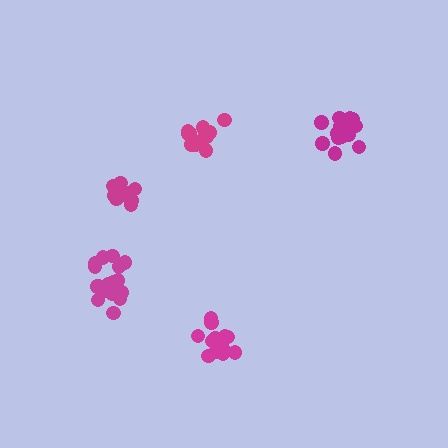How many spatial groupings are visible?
There are 5 spatial groupings.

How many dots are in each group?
Group 1: 13 dots, Group 2: 15 dots, Group 3: 16 dots, Group 4: 18 dots, Group 5: 12 dots (74 total).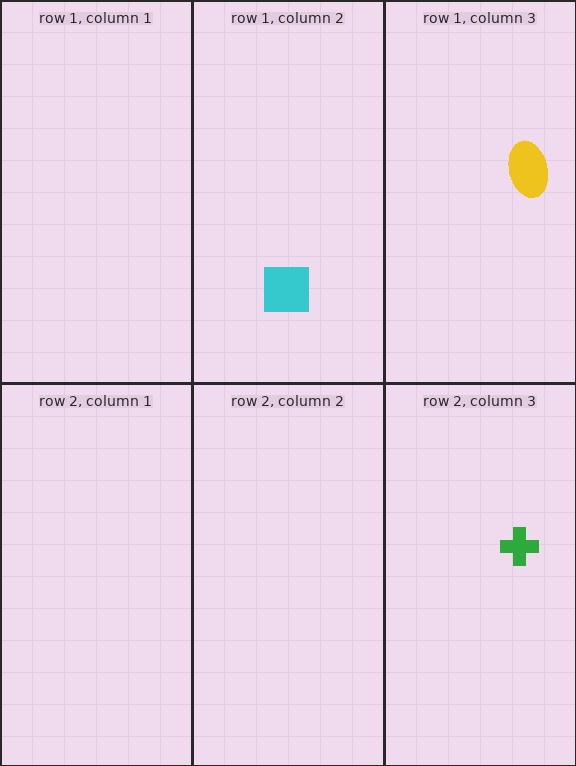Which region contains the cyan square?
The row 1, column 2 region.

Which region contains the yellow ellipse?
The row 1, column 3 region.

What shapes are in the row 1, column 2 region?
The cyan square.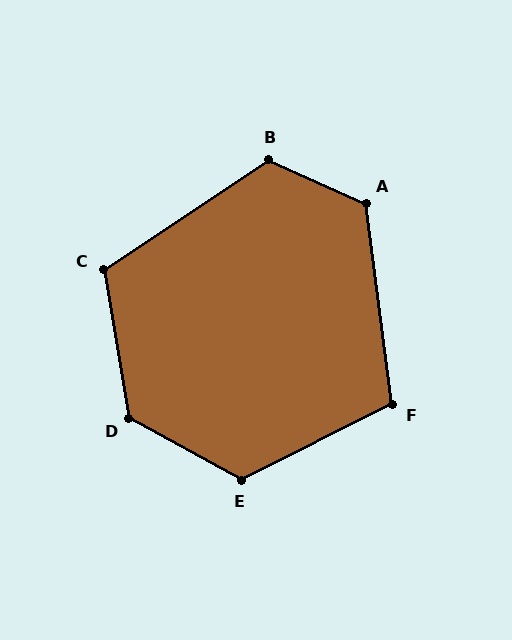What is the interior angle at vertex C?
Approximately 114 degrees (obtuse).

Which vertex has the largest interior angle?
D, at approximately 128 degrees.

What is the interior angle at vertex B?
Approximately 122 degrees (obtuse).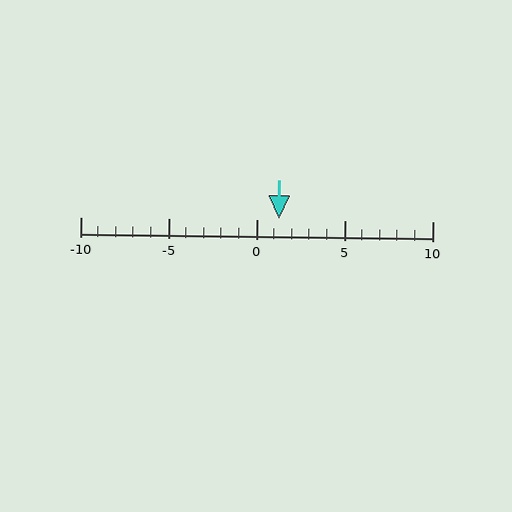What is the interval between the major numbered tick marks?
The major tick marks are spaced 5 units apart.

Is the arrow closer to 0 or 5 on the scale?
The arrow is closer to 0.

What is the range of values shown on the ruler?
The ruler shows values from -10 to 10.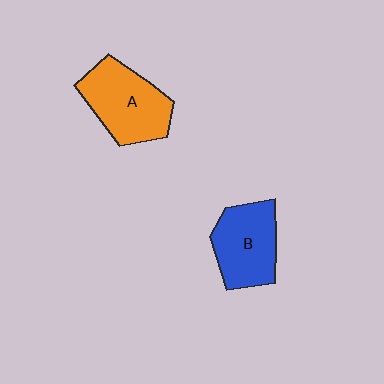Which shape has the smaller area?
Shape B (blue).